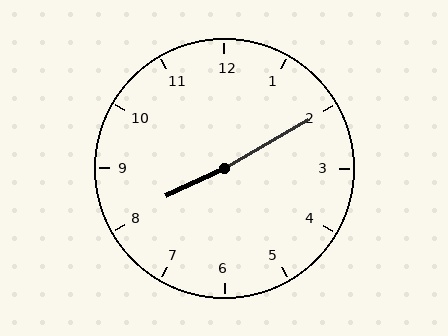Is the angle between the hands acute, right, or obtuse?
It is obtuse.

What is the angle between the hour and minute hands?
Approximately 175 degrees.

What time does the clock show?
8:10.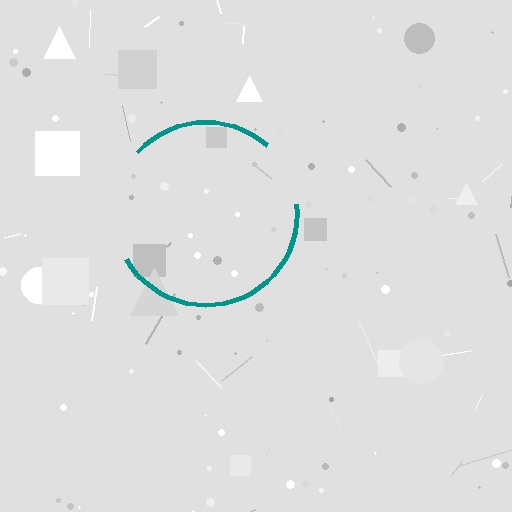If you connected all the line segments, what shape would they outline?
They would outline a circle.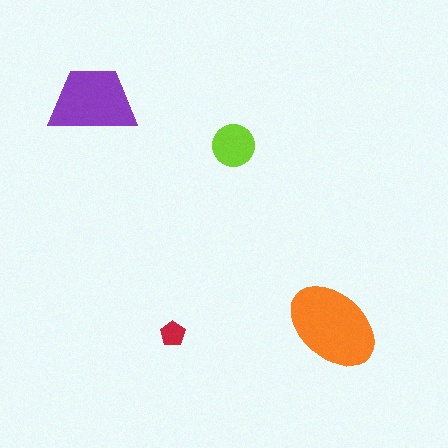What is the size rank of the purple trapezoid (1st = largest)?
2nd.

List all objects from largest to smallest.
The orange ellipse, the purple trapezoid, the lime circle, the red pentagon.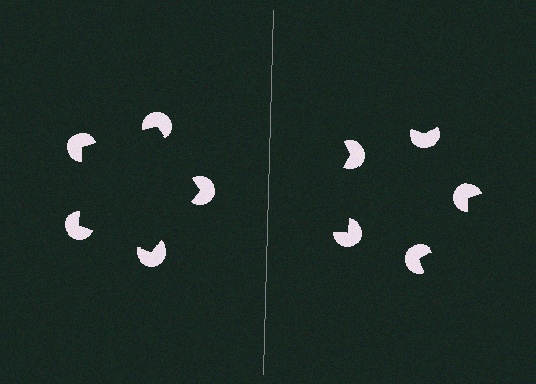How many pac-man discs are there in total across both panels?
10 — 5 on each side.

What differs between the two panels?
The pac-man discs are positioned identically on both sides; only the wedge orientations differ. On the left they align to a pentagon; on the right they are misaligned.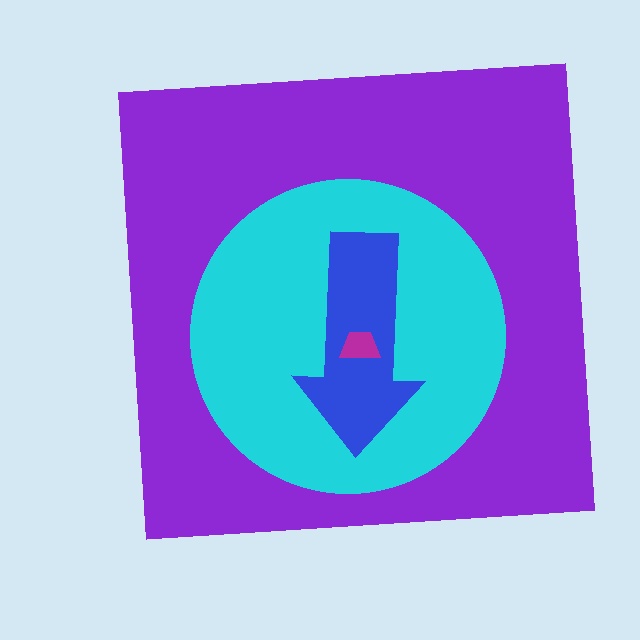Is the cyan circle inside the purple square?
Yes.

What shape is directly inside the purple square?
The cyan circle.